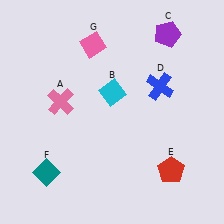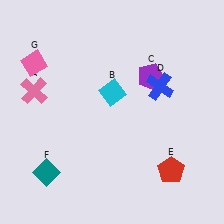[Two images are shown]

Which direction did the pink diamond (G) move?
The pink diamond (G) moved left.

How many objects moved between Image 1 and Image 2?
3 objects moved between the two images.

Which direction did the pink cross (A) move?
The pink cross (A) moved left.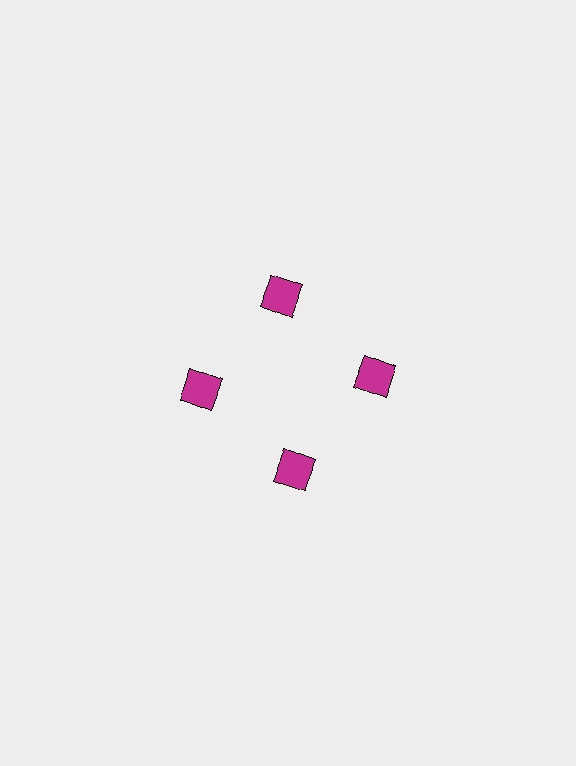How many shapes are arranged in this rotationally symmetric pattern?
There are 4 shapes, arranged in 4 groups of 1.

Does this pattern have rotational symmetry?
Yes, this pattern has 4-fold rotational symmetry. It looks the same after rotating 90 degrees around the center.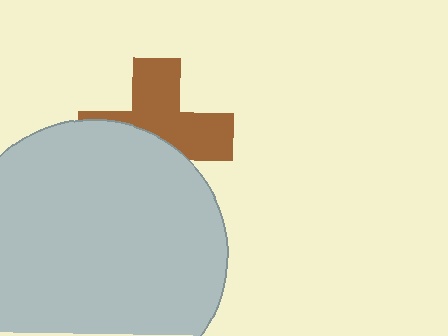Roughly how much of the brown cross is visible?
About half of it is visible (roughly 53%).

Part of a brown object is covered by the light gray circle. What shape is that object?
It is a cross.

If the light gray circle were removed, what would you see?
You would see the complete brown cross.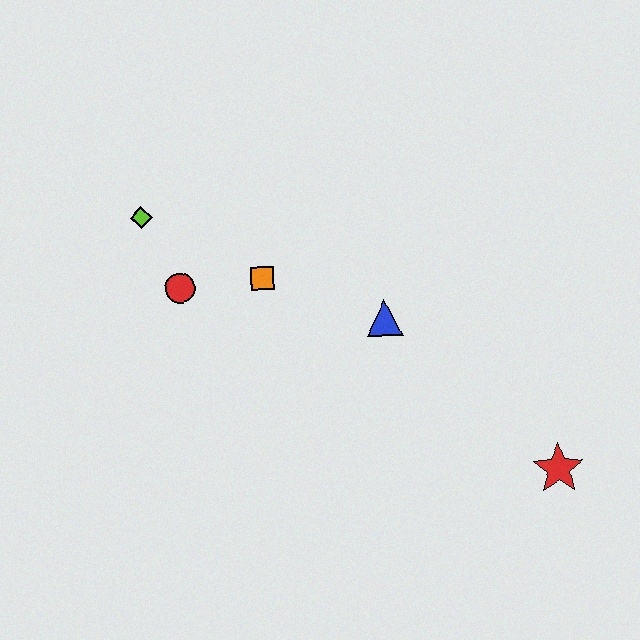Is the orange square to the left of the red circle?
No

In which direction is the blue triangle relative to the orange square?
The blue triangle is to the right of the orange square.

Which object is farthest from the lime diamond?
The red star is farthest from the lime diamond.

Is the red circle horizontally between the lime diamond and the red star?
Yes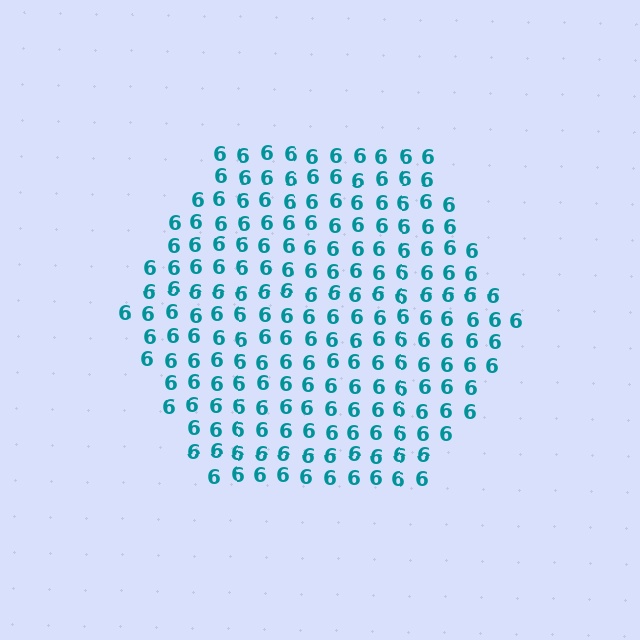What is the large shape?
The large shape is a hexagon.